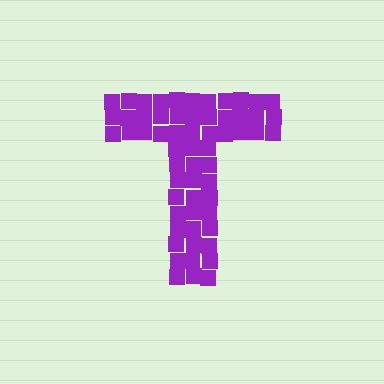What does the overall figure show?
The overall figure shows the letter T.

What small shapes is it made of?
It is made of small squares.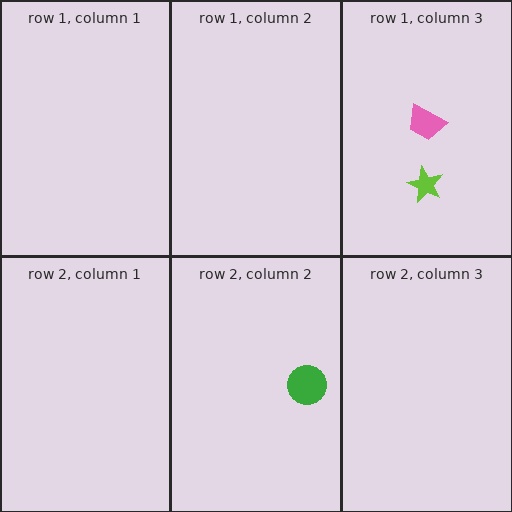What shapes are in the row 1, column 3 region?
The lime star, the pink trapezoid.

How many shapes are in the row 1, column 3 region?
2.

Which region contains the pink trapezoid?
The row 1, column 3 region.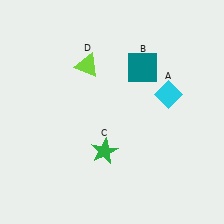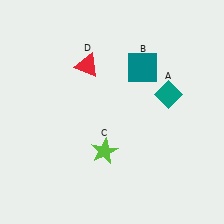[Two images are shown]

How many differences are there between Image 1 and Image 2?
There are 3 differences between the two images.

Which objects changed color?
A changed from cyan to teal. C changed from green to lime. D changed from lime to red.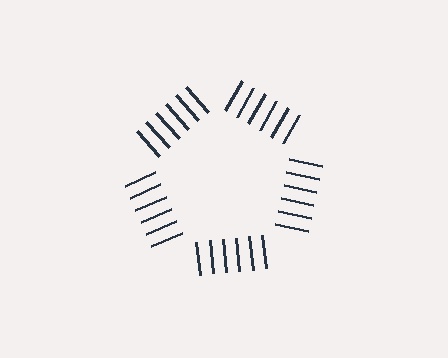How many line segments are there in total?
30 — 6 along each of the 5 edges.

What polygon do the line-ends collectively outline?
An illusory pentagon — the line segments terminate on its edges but no continuous stroke is drawn.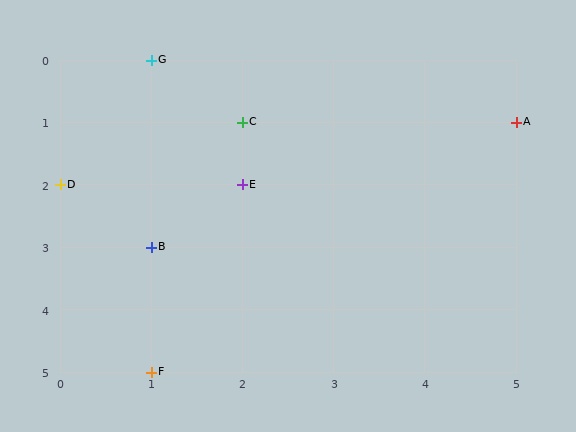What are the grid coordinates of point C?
Point C is at grid coordinates (2, 1).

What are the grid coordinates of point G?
Point G is at grid coordinates (1, 0).